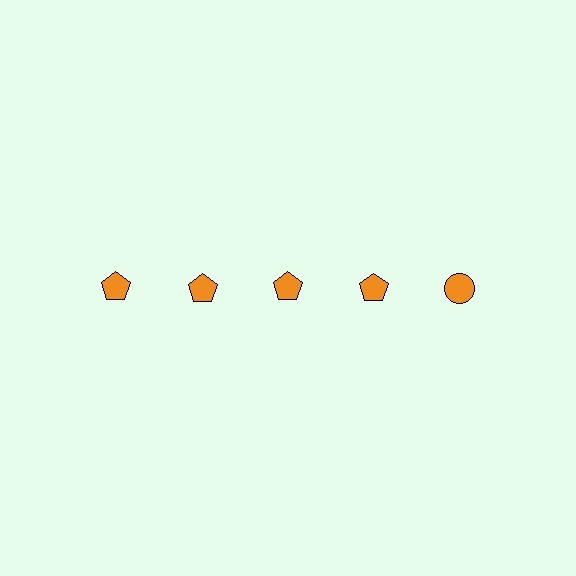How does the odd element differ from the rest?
It has a different shape: circle instead of pentagon.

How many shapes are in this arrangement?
There are 5 shapes arranged in a grid pattern.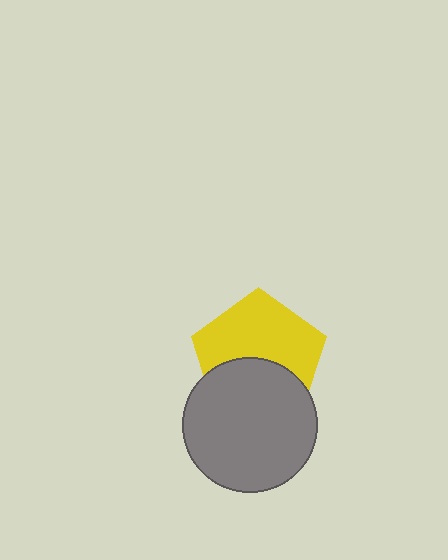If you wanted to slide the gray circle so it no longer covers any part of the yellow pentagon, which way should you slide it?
Slide it down — that is the most direct way to separate the two shapes.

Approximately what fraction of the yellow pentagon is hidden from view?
Roughly 41% of the yellow pentagon is hidden behind the gray circle.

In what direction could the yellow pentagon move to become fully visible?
The yellow pentagon could move up. That would shift it out from behind the gray circle entirely.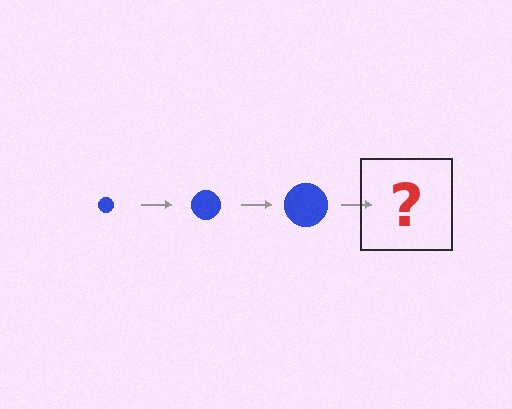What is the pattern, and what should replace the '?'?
The pattern is that the circle gets progressively larger each step. The '?' should be a blue circle, larger than the previous one.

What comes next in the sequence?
The next element should be a blue circle, larger than the previous one.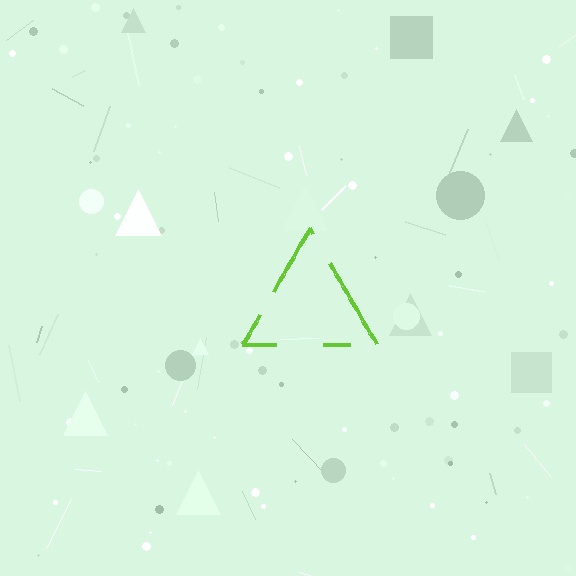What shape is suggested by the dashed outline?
The dashed outline suggests a triangle.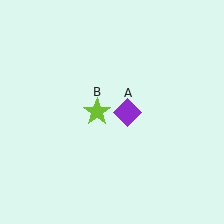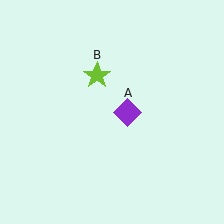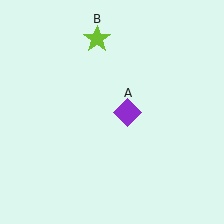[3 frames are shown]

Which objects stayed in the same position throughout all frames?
Purple diamond (object A) remained stationary.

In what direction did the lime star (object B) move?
The lime star (object B) moved up.